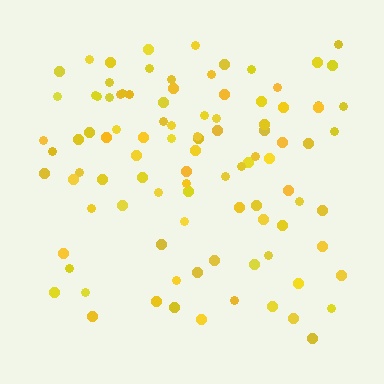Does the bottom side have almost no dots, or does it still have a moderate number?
Still a moderate number, just noticeably fewer than the top.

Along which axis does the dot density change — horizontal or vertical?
Vertical.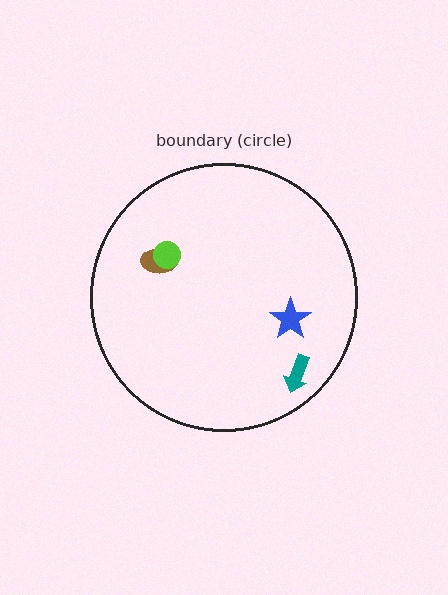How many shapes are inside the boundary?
4 inside, 0 outside.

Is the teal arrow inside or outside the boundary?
Inside.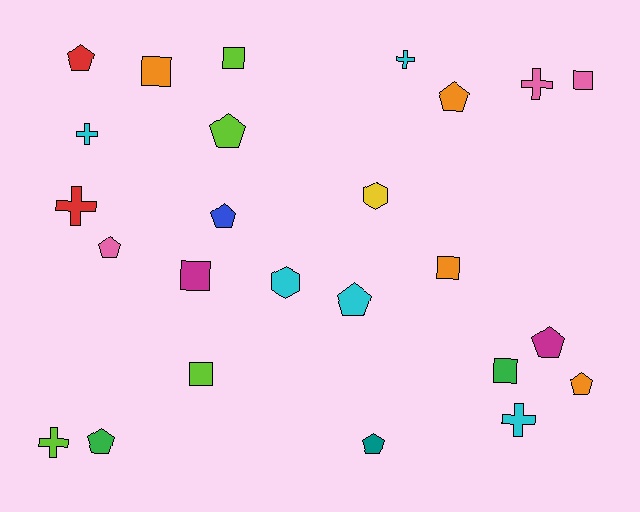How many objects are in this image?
There are 25 objects.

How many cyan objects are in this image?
There are 5 cyan objects.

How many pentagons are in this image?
There are 10 pentagons.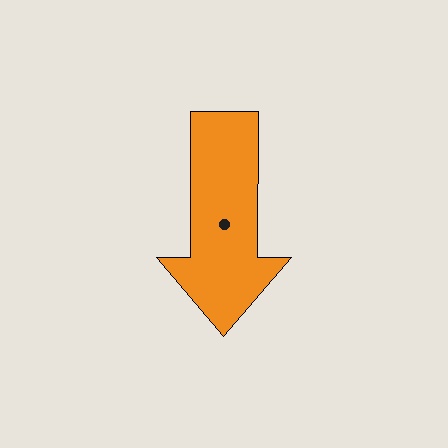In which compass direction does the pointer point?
South.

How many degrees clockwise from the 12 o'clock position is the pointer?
Approximately 180 degrees.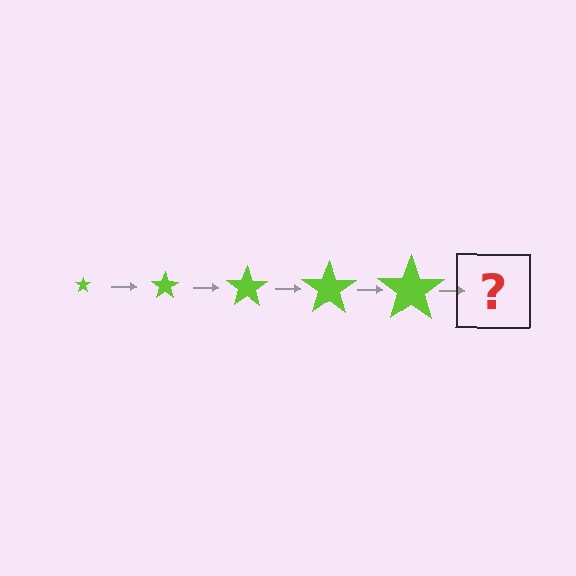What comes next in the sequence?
The next element should be a lime star, larger than the previous one.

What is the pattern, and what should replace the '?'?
The pattern is that the star gets progressively larger each step. The '?' should be a lime star, larger than the previous one.